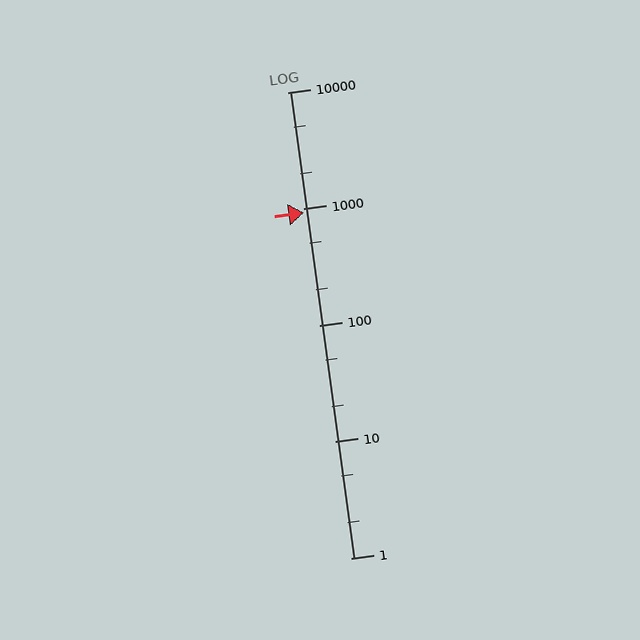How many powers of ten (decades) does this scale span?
The scale spans 4 decades, from 1 to 10000.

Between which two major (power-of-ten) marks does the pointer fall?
The pointer is between 100 and 1000.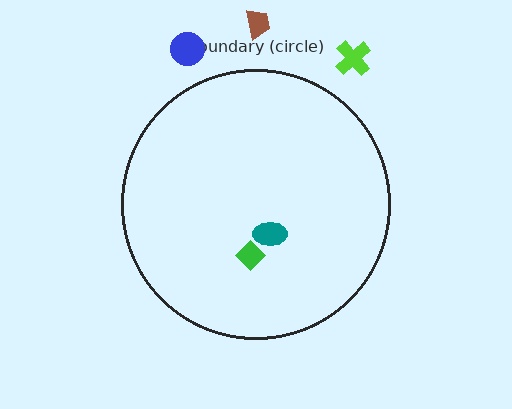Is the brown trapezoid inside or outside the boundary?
Outside.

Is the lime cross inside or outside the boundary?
Outside.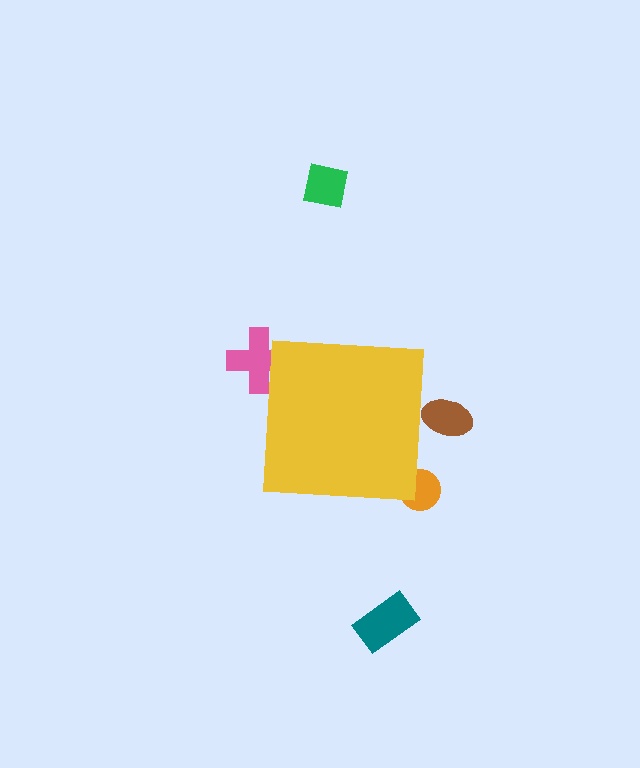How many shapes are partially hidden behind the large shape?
3 shapes are partially hidden.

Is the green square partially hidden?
No, the green square is fully visible.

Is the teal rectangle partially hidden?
No, the teal rectangle is fully visible.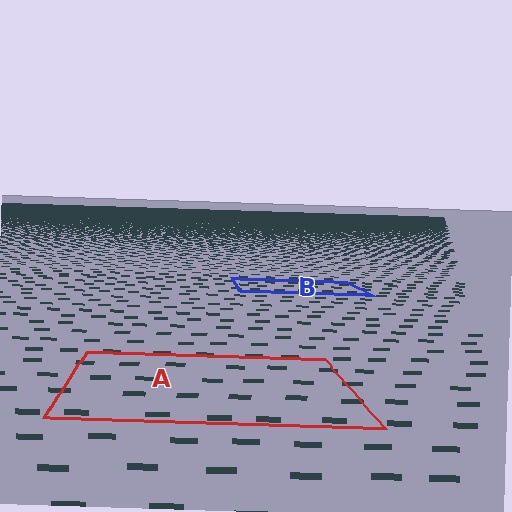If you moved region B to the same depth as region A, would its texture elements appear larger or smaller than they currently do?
They would appear larger. At a closer depth, the same texture elements are projected at a bigger on-screen size.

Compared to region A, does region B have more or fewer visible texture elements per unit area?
Region B has more texture elements per unit area — they are packed more densely because it is farther away.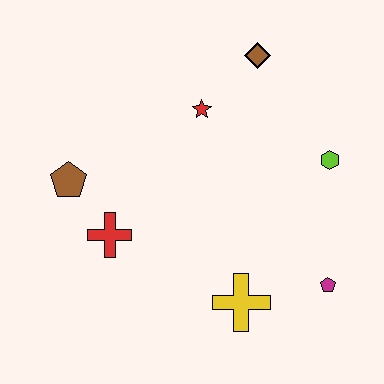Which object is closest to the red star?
The brown diamond is closest to the red star.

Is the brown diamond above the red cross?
Yes